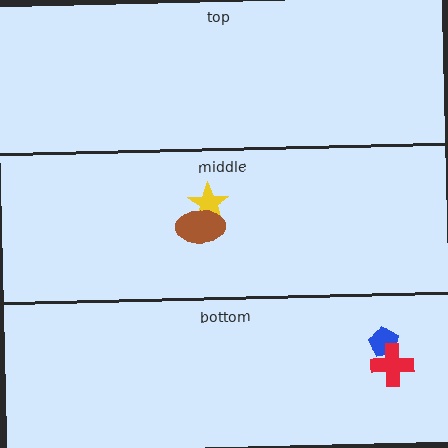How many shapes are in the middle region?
2.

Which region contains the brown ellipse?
The middle region.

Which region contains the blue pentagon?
The bottom region.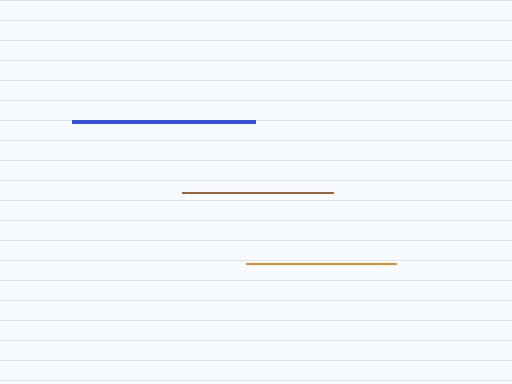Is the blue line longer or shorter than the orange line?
The blue line is longer than the orange line.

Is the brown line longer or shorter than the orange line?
The brown line is longer than the orange line.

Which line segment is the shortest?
The orange line is the shortest at approximately 149 pixels.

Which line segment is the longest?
The blue line is the longest at approximately 183 pixels.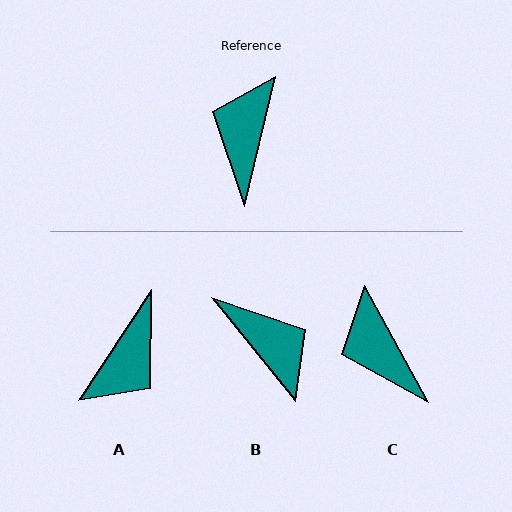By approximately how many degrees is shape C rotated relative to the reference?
Approximately 42 degrees counter-clockwise.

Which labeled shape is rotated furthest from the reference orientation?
A, about 160 degrees away.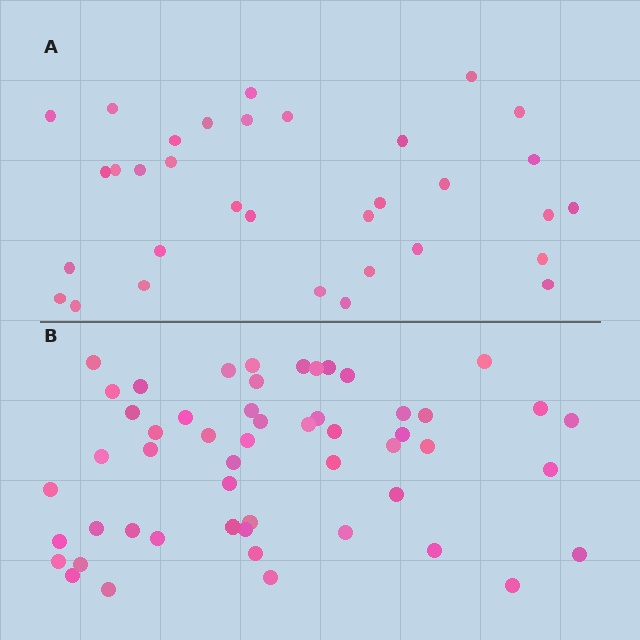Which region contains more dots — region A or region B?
Region B (the bottom region) has more dots.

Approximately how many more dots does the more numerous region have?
Region B has approximately 20 more dots than region A.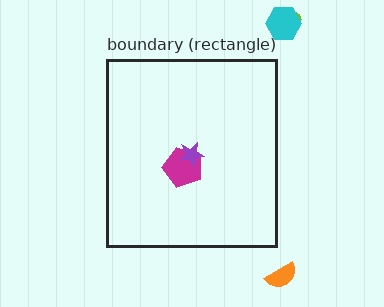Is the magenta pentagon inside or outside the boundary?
Inside.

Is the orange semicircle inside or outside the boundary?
Outside.